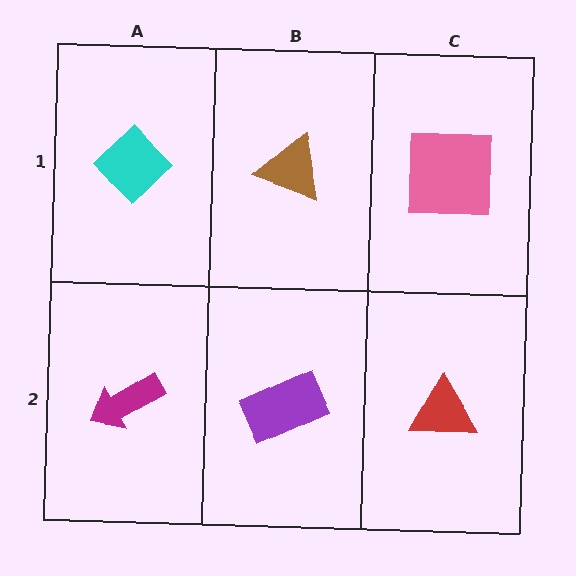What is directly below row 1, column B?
A purple rectangle.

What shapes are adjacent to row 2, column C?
A pink square (row 1, column C), a purple rectangle (row 2, column B).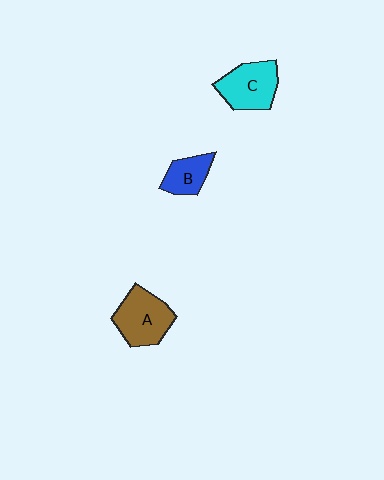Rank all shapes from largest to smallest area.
From largest to smallest: A (brown), C (cyan), B (blue).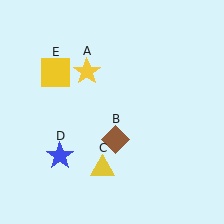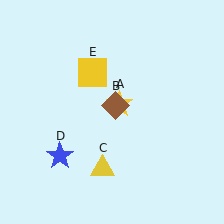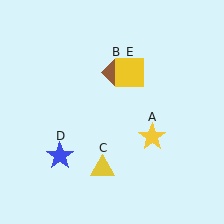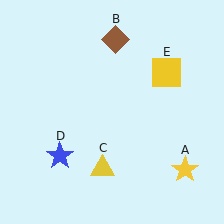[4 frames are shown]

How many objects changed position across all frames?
3 objects changed position: yellow star (object A), brown diamond (object B), yellow square (object E).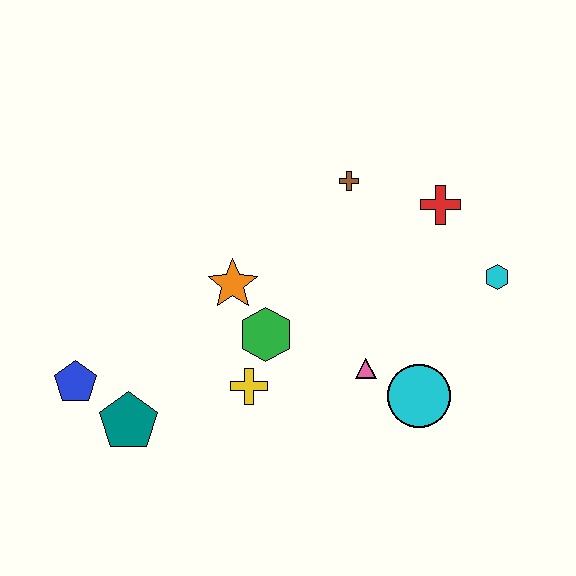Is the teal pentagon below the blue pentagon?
Yes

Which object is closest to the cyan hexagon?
The red cross is closest to the cyan hexagon.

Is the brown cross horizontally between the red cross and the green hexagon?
Yes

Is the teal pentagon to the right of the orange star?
No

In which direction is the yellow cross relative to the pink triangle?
The yellow cross is to the left of the pink triangle.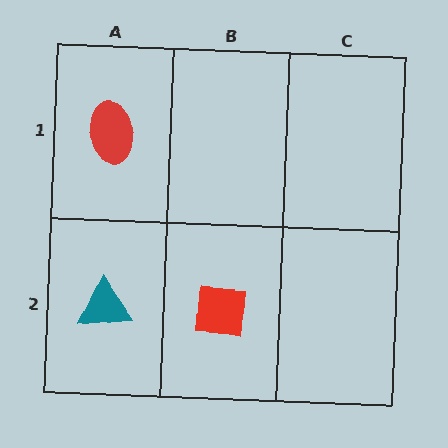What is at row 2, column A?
A teal triangle.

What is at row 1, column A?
A red ellipse.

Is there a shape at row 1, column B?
No, that cell is empty.